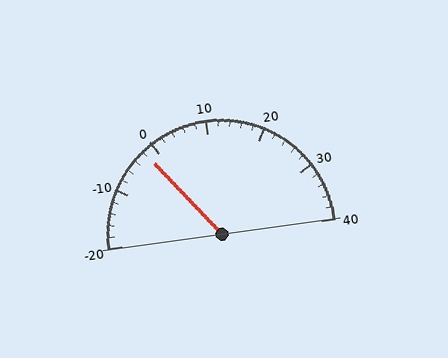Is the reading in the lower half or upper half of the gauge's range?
The reading is in the lower half of the range (-20 to 40).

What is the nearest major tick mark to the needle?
The nearest major tick mark is 0.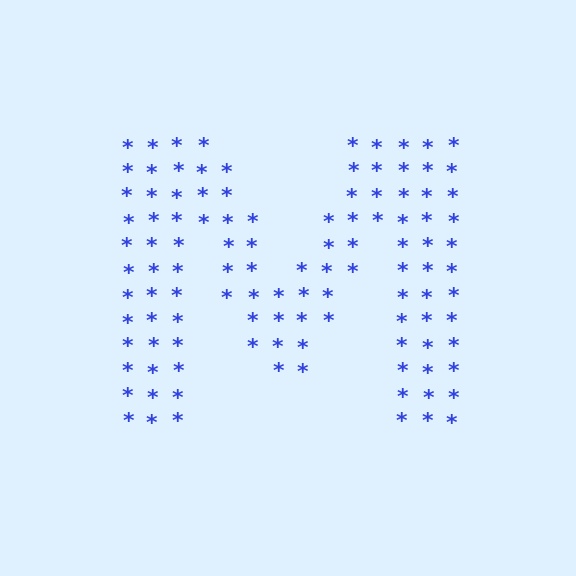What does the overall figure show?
The overall figure shows the letter M.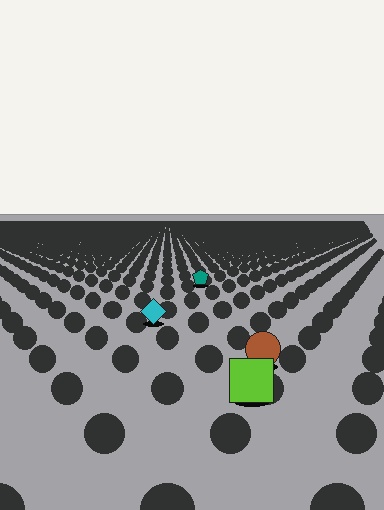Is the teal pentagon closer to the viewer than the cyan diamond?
No. The cyan diamond is closer — you can tell from the texture gradient: the ground texture is coarser near it.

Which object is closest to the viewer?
The lime square is closest. The texture marks near it are larger and more spread out.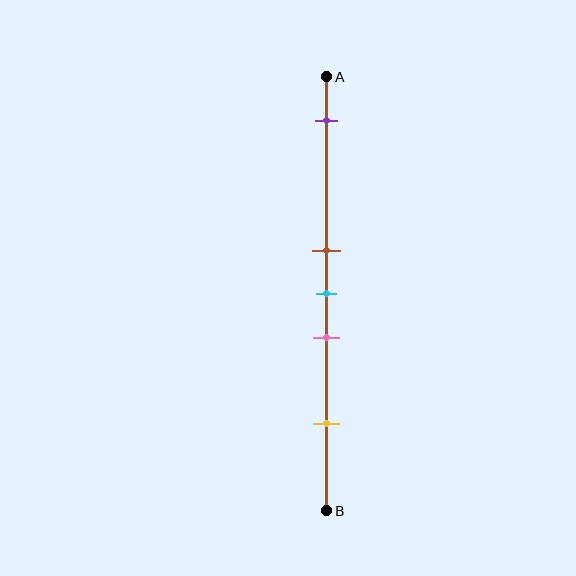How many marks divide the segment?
There are 5 marks dividing the segment.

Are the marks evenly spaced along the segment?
No, the marks are not evenly spaced.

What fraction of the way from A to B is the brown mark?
The brown mark is approximately 40% (0.4) of the way from A to B.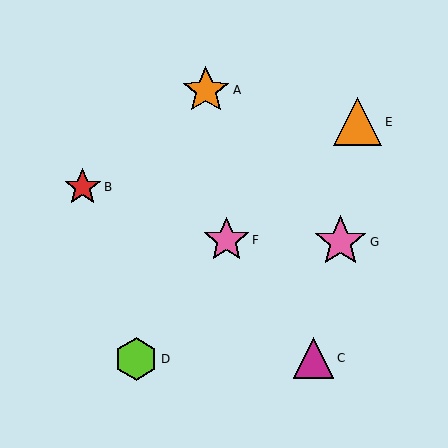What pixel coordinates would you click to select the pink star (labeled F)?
Click at (227, 240) to select the pink star F.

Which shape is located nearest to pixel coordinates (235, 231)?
The pink star (labeled F) at (227, 240) is nearest to that location.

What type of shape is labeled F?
Shape F is a pink star.